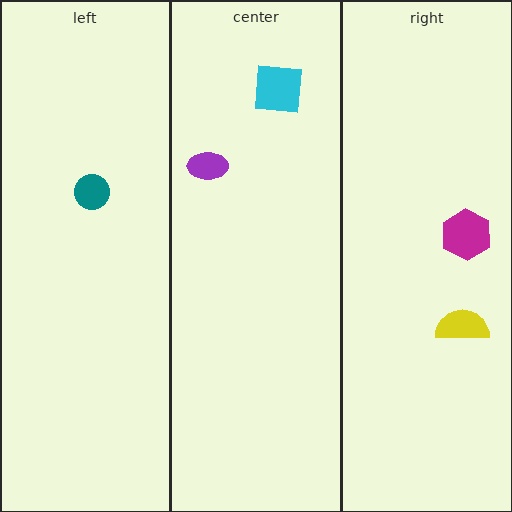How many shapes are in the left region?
1.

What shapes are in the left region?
The teal circle.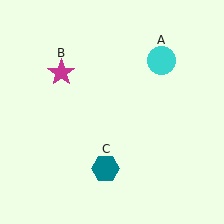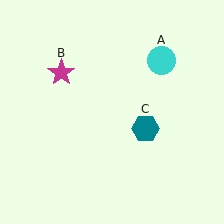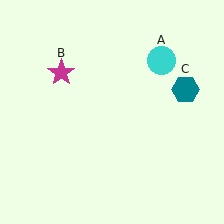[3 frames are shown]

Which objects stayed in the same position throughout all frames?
Cyan circle (object A) and magenta star (object B) remained stationary.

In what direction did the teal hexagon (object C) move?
The teal hexagon (object C) moved up and to the right.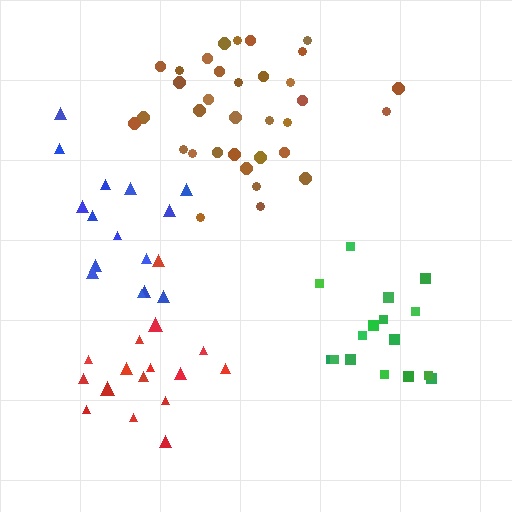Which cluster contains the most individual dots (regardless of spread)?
Brown (34).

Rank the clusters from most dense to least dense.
green, brown, red, blue.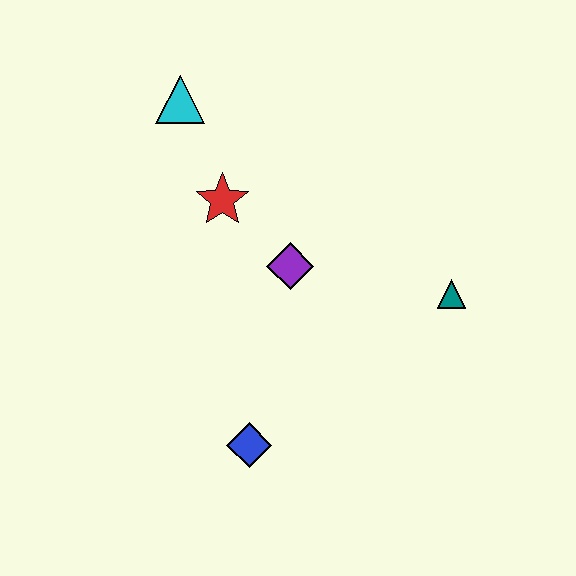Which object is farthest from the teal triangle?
The cyan triangle is farthest from the teal triangle.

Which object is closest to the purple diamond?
The red star is closest to the purple diamond.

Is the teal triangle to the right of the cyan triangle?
Yes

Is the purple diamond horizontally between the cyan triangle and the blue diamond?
No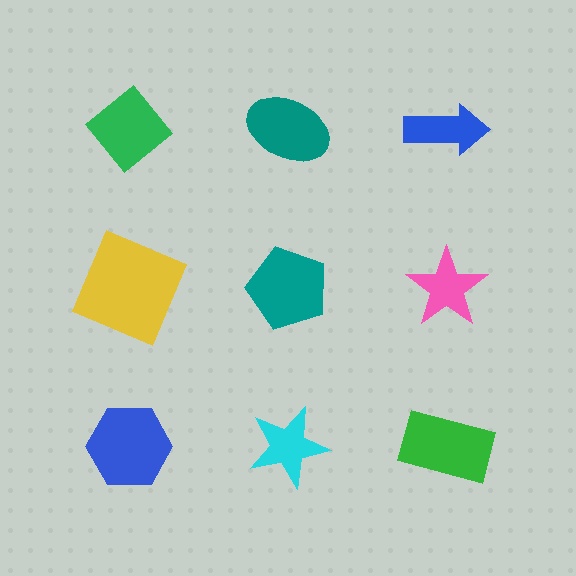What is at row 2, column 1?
A yellow square.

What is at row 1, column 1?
A green diamond.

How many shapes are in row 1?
3 shapes.